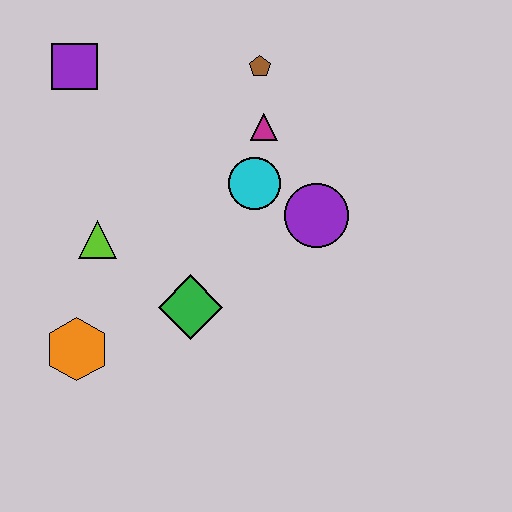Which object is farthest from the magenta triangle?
The orange hexagon is farthest from the magenta triangle.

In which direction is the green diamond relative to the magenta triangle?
The green diamond is below the magenta triangle.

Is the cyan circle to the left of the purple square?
No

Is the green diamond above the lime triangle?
No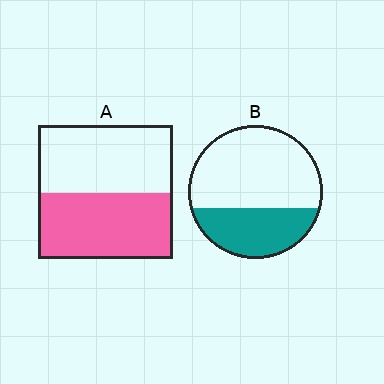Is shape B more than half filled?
No.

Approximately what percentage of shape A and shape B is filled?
A is approximately 50% and B is approximately 35%.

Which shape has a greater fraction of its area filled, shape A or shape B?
Shape A.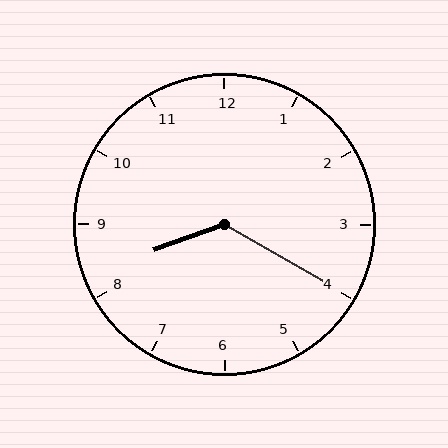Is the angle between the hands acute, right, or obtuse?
It is obtuse.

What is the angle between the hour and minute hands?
Approximately 130 degrees.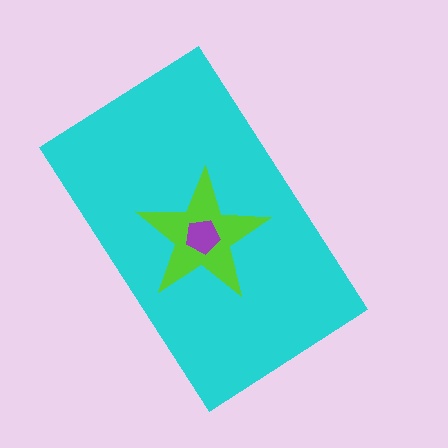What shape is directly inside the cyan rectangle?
The lime star.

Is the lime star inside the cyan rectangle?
Yes.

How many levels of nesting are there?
3.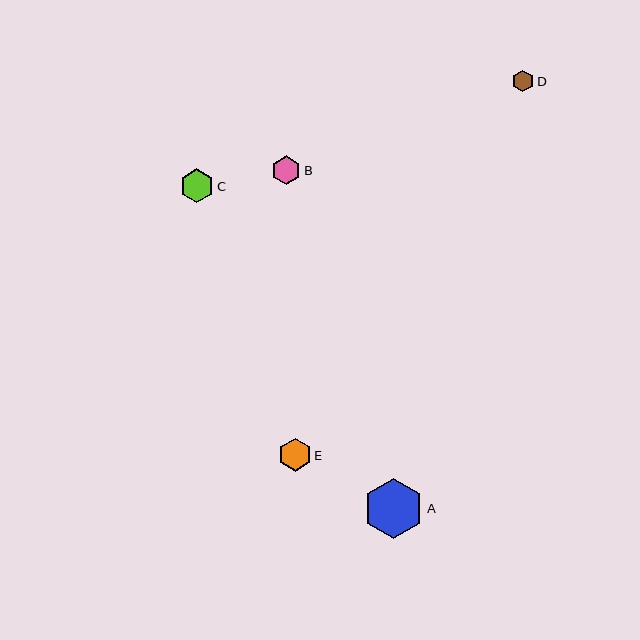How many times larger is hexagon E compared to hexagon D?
Hexagon E is approximately 1.5 times the size of hexagon D.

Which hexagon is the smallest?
Hexagon D is the smallest with a size of approximately 22 pixels.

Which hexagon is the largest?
Hexagon A is the largest with a size of approximately 60 pixels.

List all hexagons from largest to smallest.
From largest to smallest: A, C, E, B, D.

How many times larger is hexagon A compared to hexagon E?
Hexagon A is approximately 1.8 times the size of hexagon E.